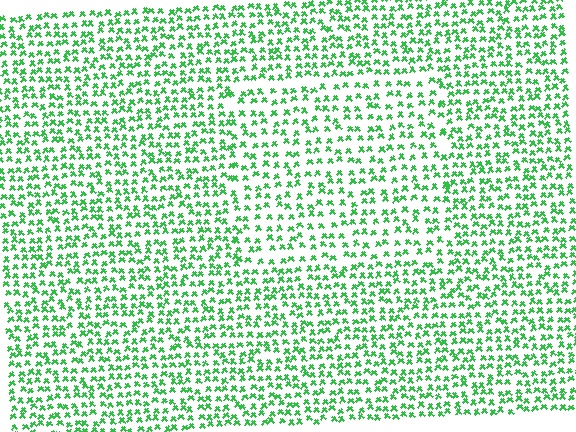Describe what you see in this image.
The image contains small green elements arranged at two different densities. A rectangle-shaped region is visible where the elements are less densely packed than the surrounding area.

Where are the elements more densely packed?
The elements are more densely packed outside the rectangle boundary.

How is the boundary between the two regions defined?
The boundary is defined by a change in element density (approximately 1.4x ratio). All elements are the same color, size, and shape.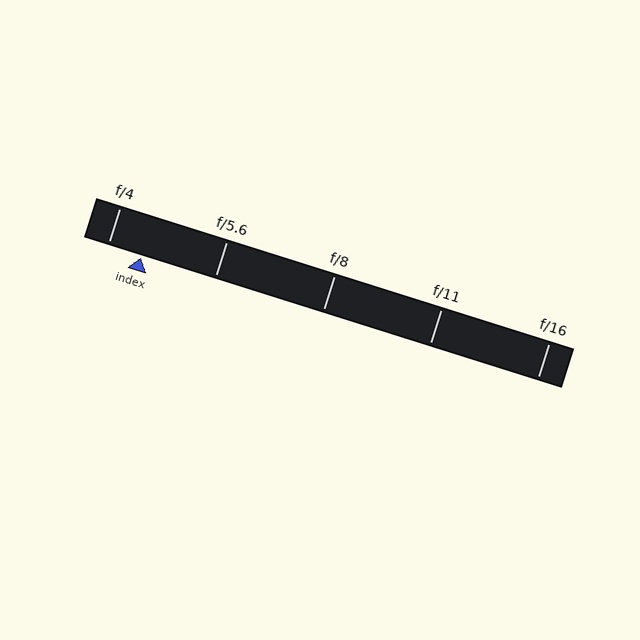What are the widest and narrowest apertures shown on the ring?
The widest aperture shown is f/4 and the narrowest is f/16.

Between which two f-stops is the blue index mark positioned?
The index mark is between f/4 and f/5.6.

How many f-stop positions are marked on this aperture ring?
There are 5 f-stop positions marked.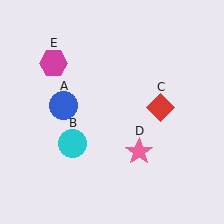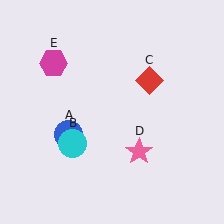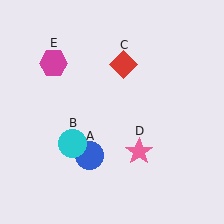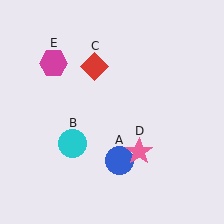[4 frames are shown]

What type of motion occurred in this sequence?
The blue circle (object A), red diamond (object C) rotated counterclockwise around the center of the scene.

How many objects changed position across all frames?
2 objects changed position: blue circle (object A), red diamond (object C).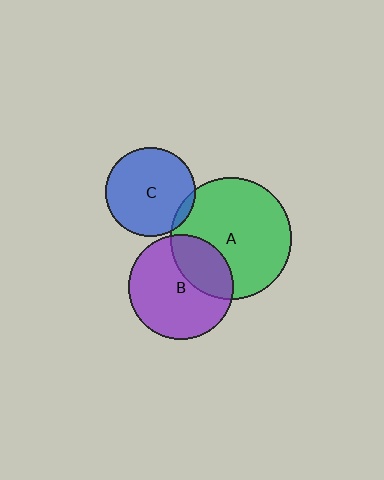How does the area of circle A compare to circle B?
Approximately 1.3 times.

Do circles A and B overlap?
Yes.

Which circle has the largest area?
Circle A (green).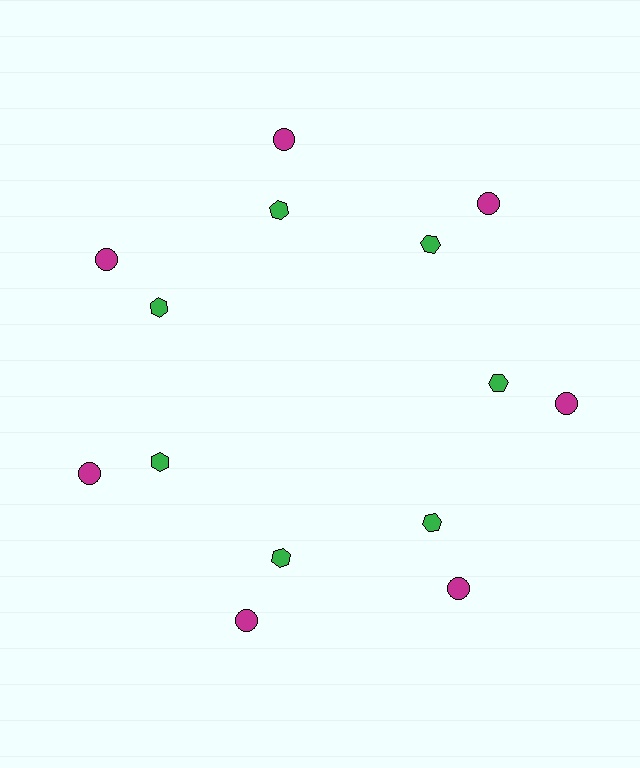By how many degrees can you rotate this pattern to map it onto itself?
The pattern maps onto itself every 51 degrees of rotation.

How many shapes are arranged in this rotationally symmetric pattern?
There are 14 shapes, arranged in 7 groups of 2.